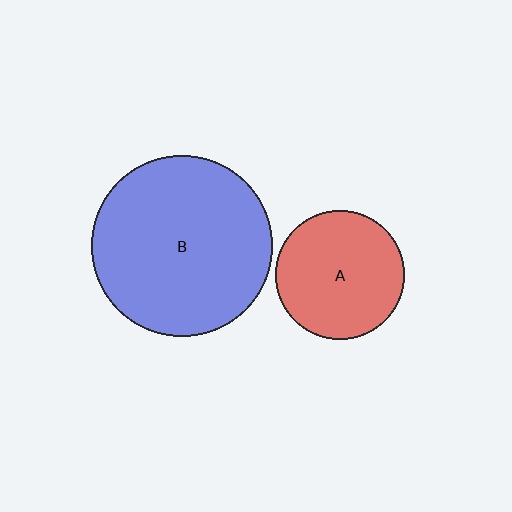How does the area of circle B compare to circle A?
Approximately 2.0 times.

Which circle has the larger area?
Circle B (blue).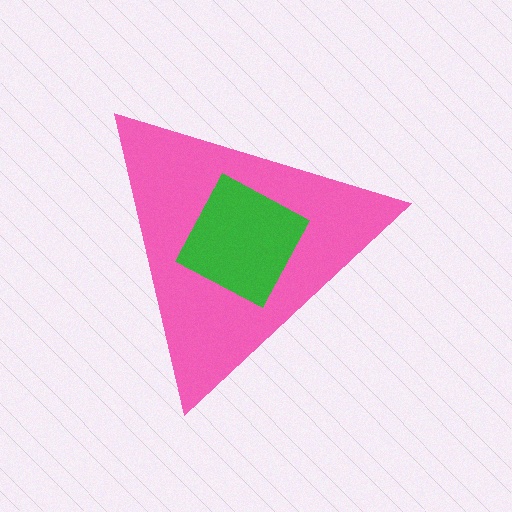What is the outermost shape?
The pink triangle.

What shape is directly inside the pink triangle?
The green diamond.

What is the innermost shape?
The green diamond.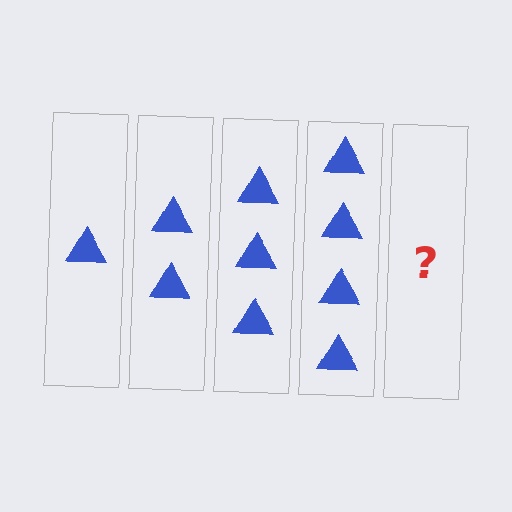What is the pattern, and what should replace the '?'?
The pattern is that each step adds one more triangle. The '?' should be 5 triangles.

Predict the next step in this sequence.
The next step is 5 triangles.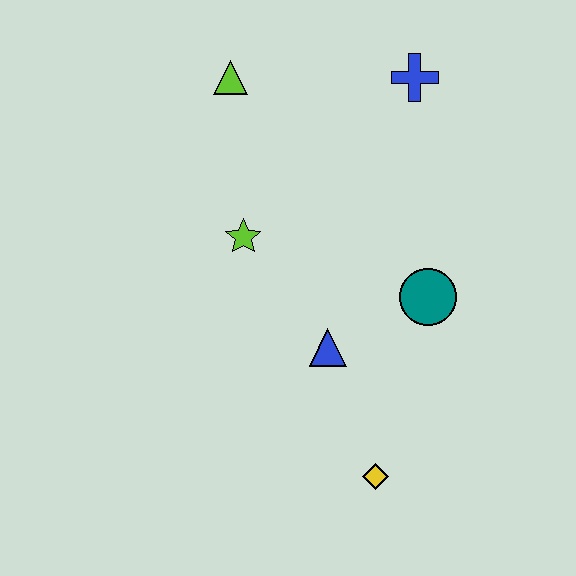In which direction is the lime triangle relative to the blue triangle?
The lime triangle is above the blue triangle.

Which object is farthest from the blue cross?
The yellow diamond is farthest from the blue cross.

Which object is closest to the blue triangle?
The teal circle is closest to the blue triangle.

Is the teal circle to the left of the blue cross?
No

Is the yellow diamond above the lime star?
No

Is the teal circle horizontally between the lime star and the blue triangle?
No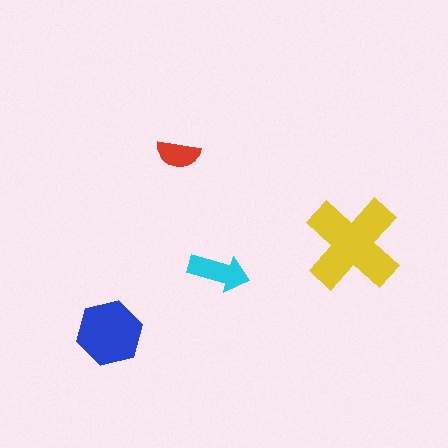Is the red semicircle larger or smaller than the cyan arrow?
Smaller.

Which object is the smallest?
The red semicircle.